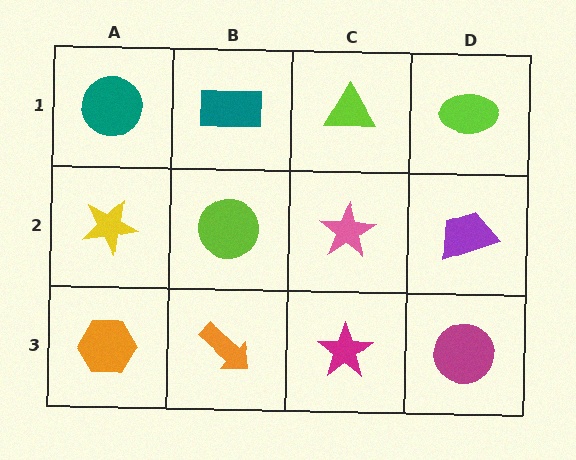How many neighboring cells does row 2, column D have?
3.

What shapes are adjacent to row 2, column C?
A lime triangle (row 1, column C), a magenta star (row 3, column C), a lime circle (row 2, column B), a purple trapezoid (row 2, column D).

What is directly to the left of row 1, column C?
A teal rectangle.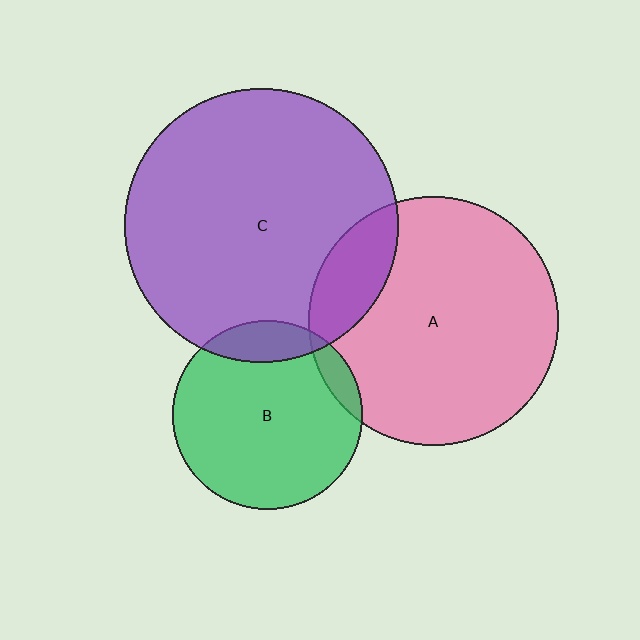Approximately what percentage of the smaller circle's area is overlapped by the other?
Approximately 10%.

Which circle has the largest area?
Circle C (purple).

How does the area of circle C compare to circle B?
Approximately 2.1 times.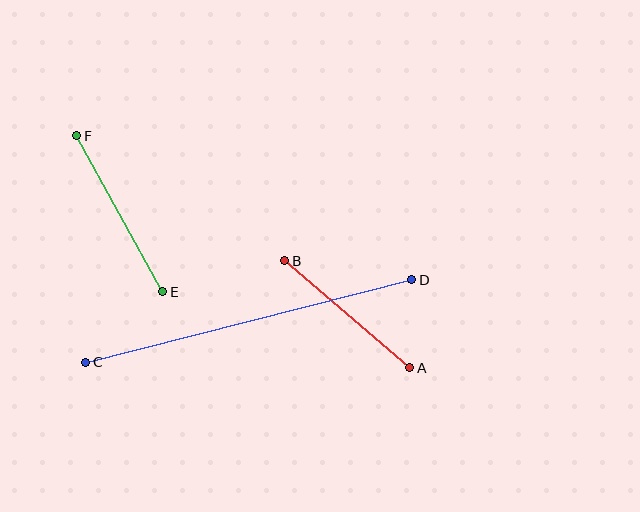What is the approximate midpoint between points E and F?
The midpoint is at approximately (120, 214) pixels.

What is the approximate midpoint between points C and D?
The midpoint is at approximately (249, 321) pixels.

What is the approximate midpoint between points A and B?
The midpoint is at approximately (347, 314) pixels.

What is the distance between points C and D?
The distance is approximately 336 pixels.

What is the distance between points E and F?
The distance is approximately 178 pixels.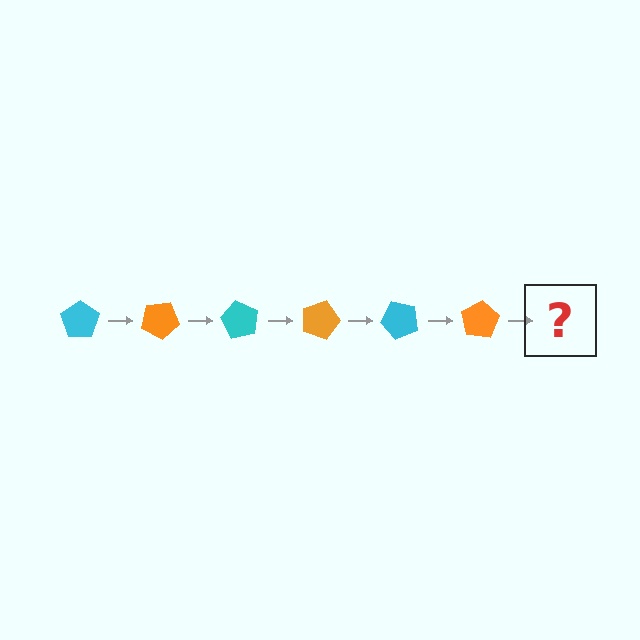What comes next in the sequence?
The next element should be a cyan pentagon, rotated 180 degrees from the start.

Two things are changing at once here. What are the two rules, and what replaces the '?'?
The two rules are that it rotates 30 degrees each step and the color cycles through cyan and orange. The '?' should be a cyan pentagon, rotated 180 degrees from the start.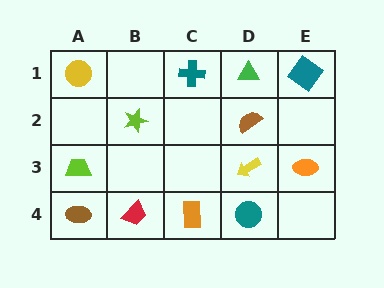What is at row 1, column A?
A yellow circle.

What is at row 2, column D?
A brown semicircle.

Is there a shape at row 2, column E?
No, that cell is empty.